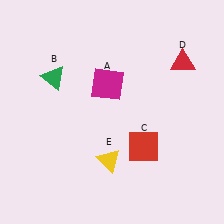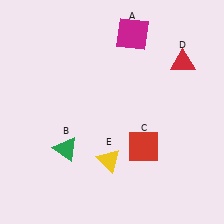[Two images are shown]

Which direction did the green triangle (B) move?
The green triangle (B) moved down.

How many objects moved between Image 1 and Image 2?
2 objects moved between the two images.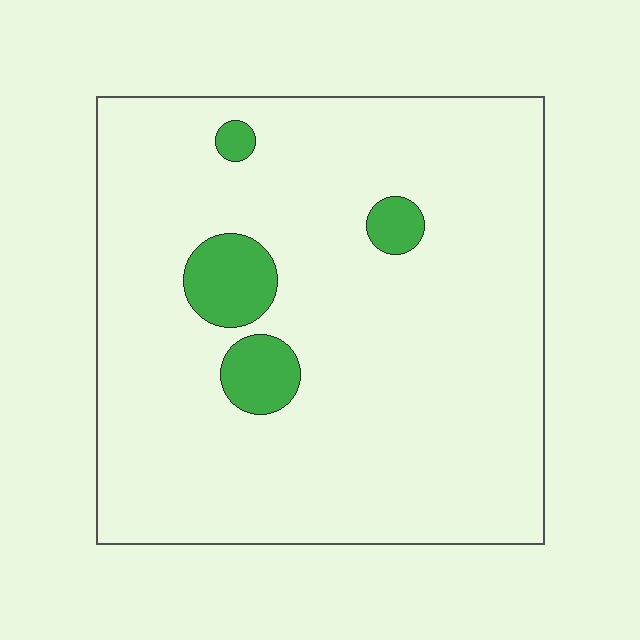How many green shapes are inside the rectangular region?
4.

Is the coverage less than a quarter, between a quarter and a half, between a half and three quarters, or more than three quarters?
Less than a quarter.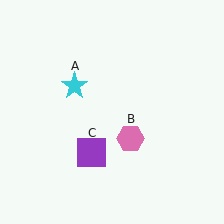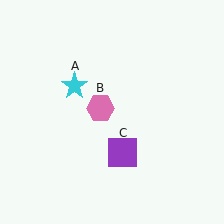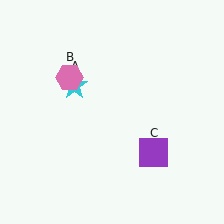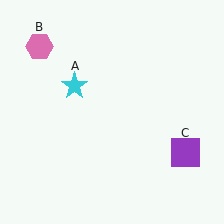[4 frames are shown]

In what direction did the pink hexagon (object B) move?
The pink hexagon (object B) moved up and to the left.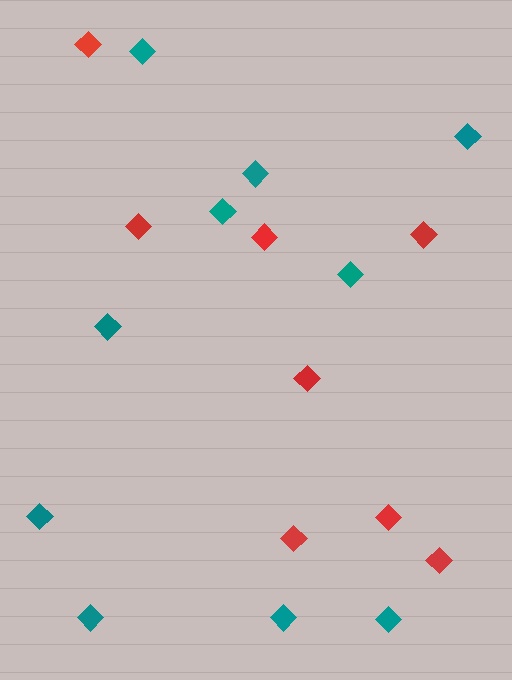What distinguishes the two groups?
There are 2 groups: one group of red diamonds (8) and one group of teal diamonds (10).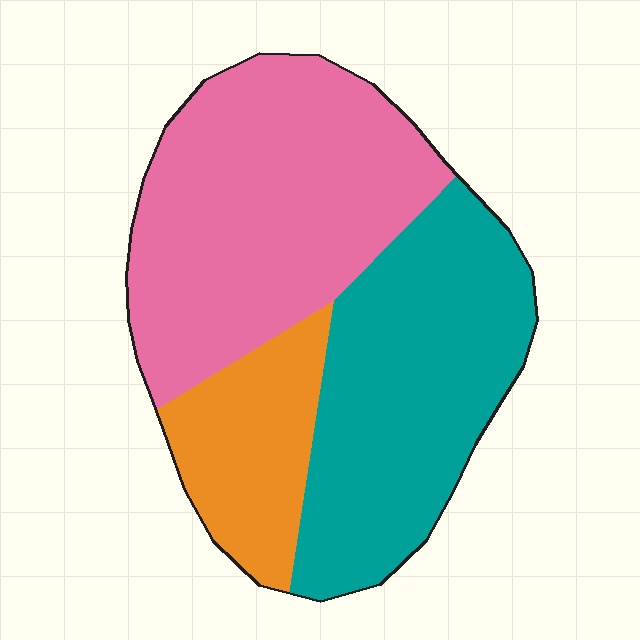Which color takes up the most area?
Pink, at roughly 45%.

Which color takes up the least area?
Orange, at roughly 15%.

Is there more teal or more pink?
Pink.